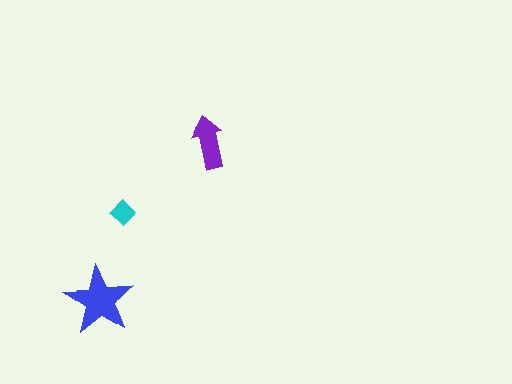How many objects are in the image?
There are 3 objects in the image.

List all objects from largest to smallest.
The blue star, the purple arrow, the cyan diamond.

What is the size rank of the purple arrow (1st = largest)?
2nd.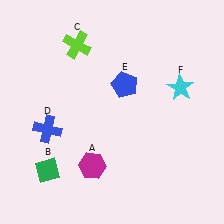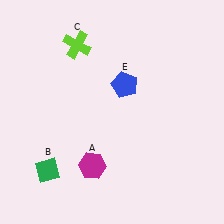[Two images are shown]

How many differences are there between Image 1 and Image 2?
There are 2 differences between the two images.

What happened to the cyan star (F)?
The cyan star (F) was removed in Image 2. It was in the top-right area of Image 1.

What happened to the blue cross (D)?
The blue cross (D) was removed in Image 2. It was in the bottom-left area of Image 1.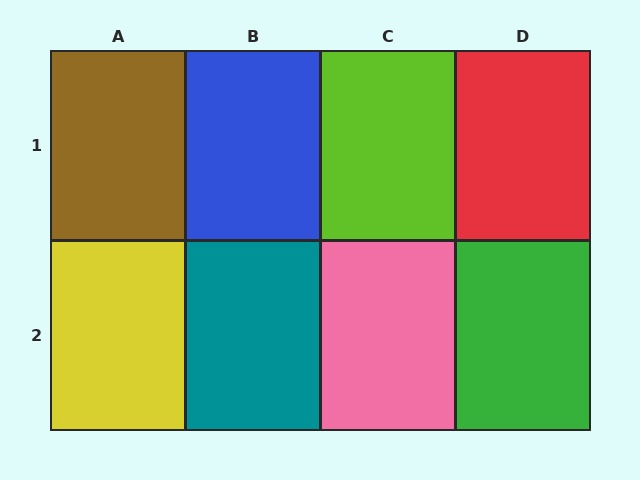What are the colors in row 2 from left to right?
Yellow, teal, pink, green.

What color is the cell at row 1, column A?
Brown.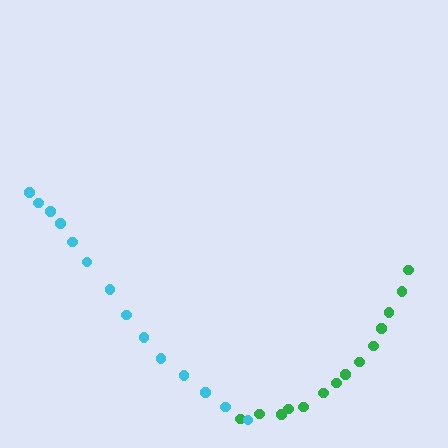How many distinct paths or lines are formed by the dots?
There are 2 distinct paths.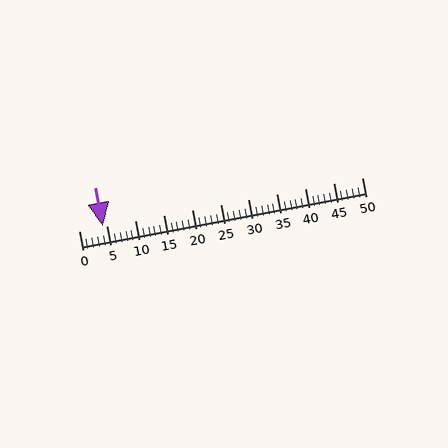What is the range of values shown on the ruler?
The ruler shows values from 0 to 50.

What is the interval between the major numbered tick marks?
The major tick marks are spaced 5 units apart.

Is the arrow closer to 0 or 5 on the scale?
The arrow is closer to 5.